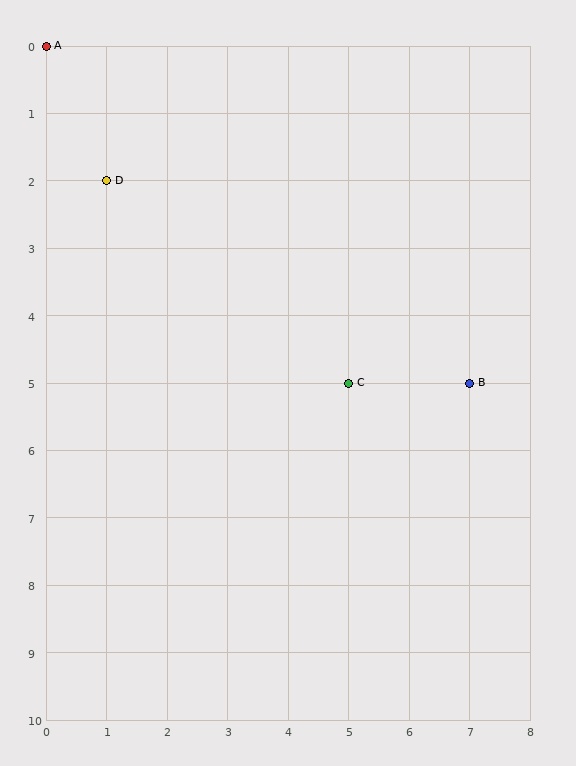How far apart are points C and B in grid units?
Points C and B are 2 columns apart.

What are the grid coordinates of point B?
Point B is at grid coordinates (7, 5).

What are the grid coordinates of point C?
Point C is at grid coordinates (5, 5).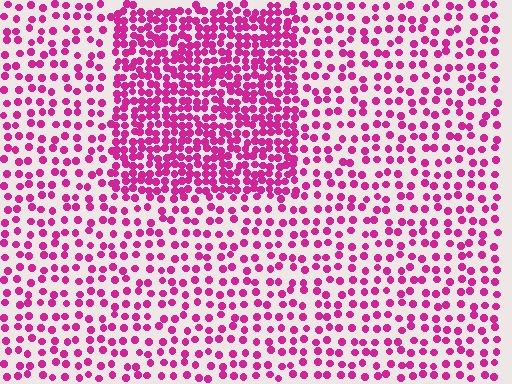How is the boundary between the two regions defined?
The boundary is defined by a change in element density (approximately 2.2x ratio). All elements are the same color, size, and shape.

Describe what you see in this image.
The image contains small magenta elements arranged at two different densities. A rectangle-shaped region is visible where the elements are more densely packed than the surrounding area.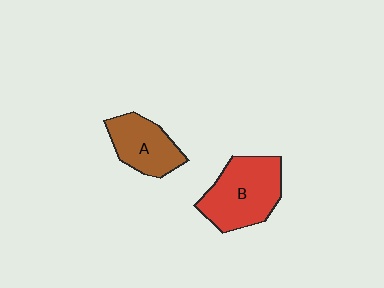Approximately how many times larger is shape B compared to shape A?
Approximately 1.4 times.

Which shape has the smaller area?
Shape A (brown).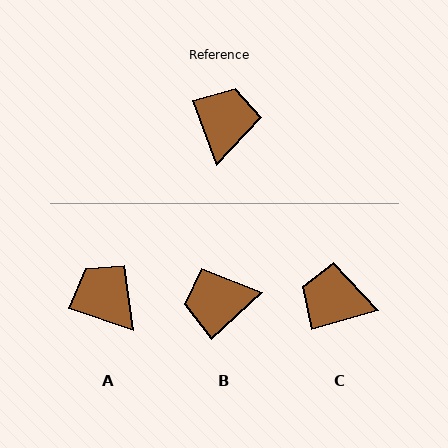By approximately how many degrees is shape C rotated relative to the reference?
Approximately 86 degrees counter-clockwise.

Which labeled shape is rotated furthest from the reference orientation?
B, about 113 degrees away.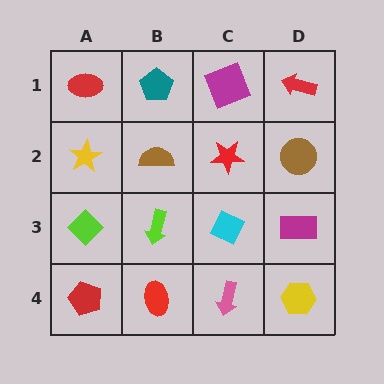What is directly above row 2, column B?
A teal pentagon.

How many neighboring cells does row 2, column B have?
4.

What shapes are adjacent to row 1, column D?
A brown circle (row 2, column D), a magenta square (row 1, column C).